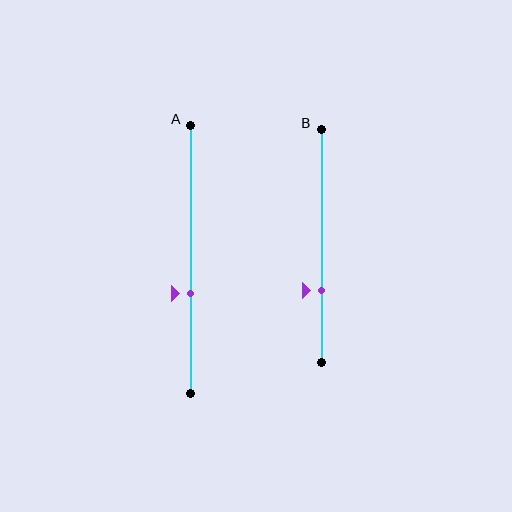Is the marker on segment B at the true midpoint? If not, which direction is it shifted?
No, the marker on segment B is shifted downward by about 19% of the segment length.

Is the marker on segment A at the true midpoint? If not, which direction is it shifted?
No, the marker on segment A is shifted downward by about 13% of the segment length.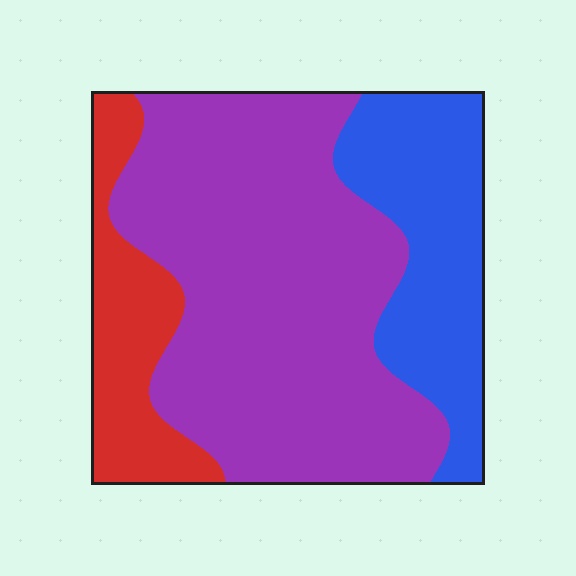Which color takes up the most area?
Purple, at roughly 60%.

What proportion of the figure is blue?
Blue takes up about one quarter (1/4) of the figure.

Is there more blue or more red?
Blue.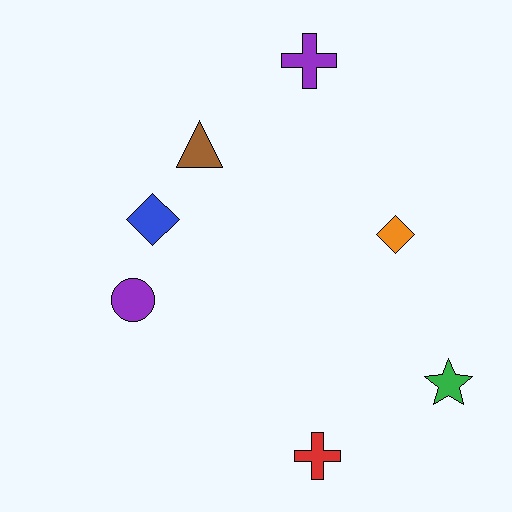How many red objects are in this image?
There is 1 red object.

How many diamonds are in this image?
There are 2 diamonds.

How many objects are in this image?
There are 7 objects.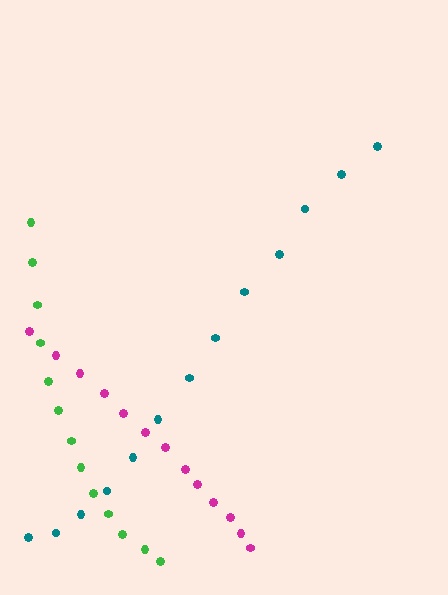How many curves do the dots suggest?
There are 3 distinct paths.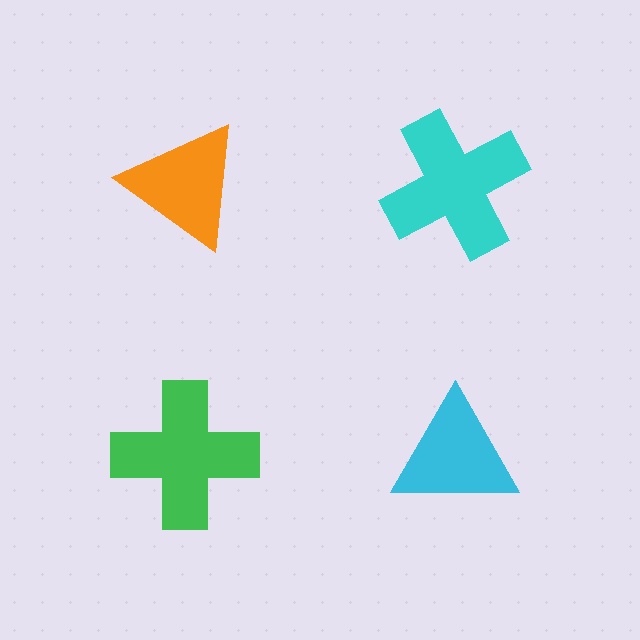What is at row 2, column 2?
A cyan triangle.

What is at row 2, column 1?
A green cross.